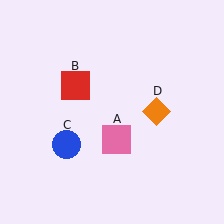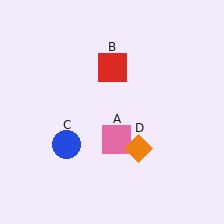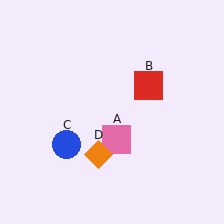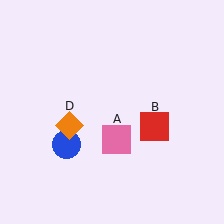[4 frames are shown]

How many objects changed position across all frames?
2 objects changed position: red square (object B), orange diamond (object D).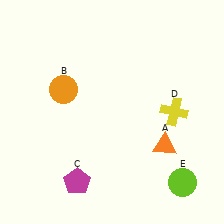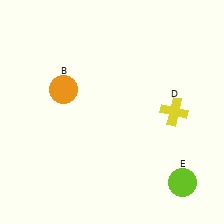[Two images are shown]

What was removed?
The orange triangle (A), the magenta pentagon (C) were removed in Image 2.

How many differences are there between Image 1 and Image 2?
There are 2 differences between the two images.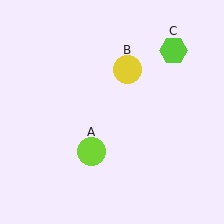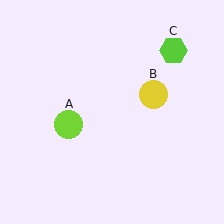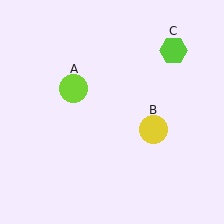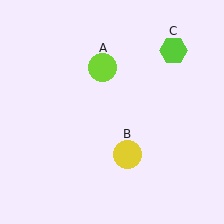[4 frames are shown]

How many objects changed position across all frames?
2 objects changed position: lime circle (object A), yellow circle (object B).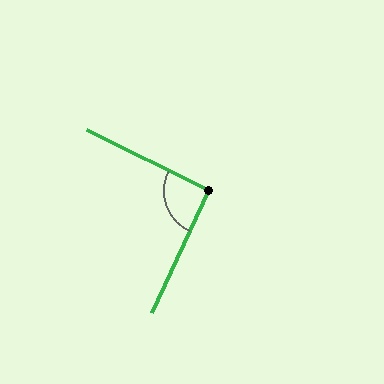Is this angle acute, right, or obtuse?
It is approximately a right angle.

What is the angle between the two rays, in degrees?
Approximately 92 degrees.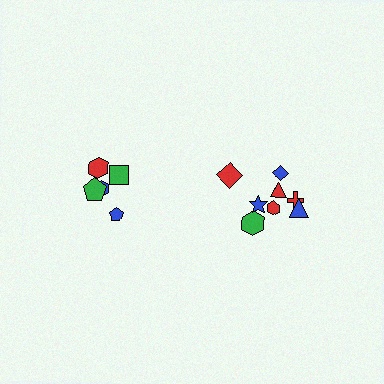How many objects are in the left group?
There are 5 objects.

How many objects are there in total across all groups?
There are 13 objects.